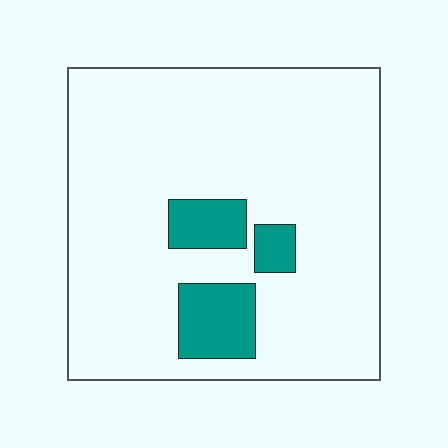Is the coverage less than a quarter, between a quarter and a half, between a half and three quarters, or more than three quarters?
Less than a quarter.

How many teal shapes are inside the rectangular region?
3.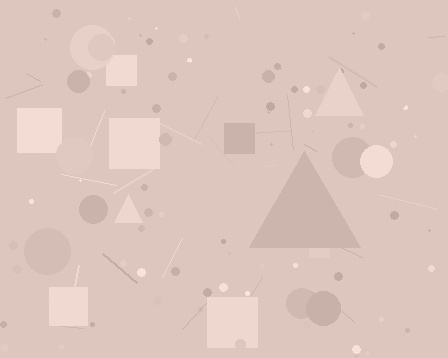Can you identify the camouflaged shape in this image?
The camouflaged shape is a triangle.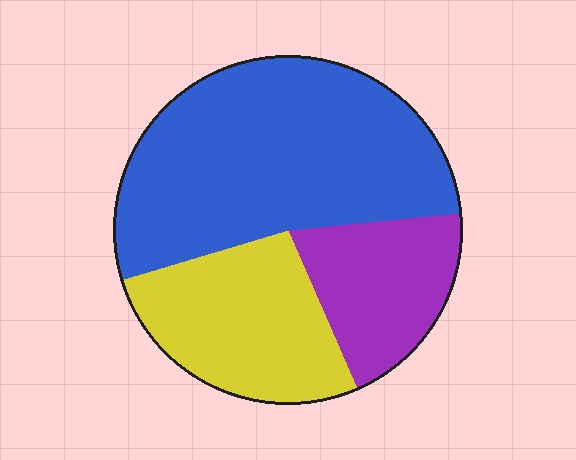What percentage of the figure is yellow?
Yellow takes up between a quarter and a half of the figure.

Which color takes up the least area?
Purple, at roughly 20%.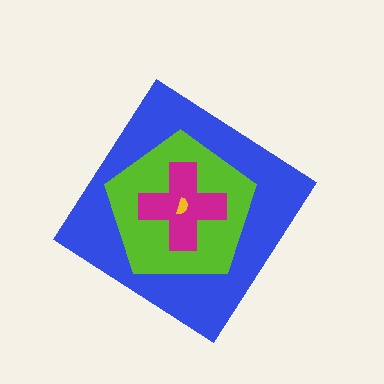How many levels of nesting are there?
4.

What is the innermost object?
The yellow semicircle.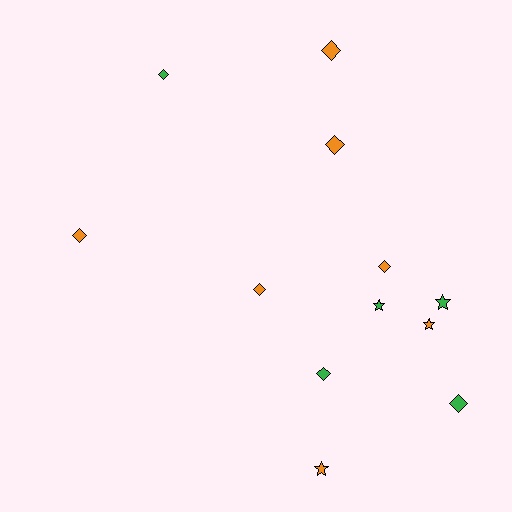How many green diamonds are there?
There are 3 green diamonds.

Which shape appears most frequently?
Diamond, with 8 objects.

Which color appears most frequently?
Orange, with 7 objects.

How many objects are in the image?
There are 12 objects.